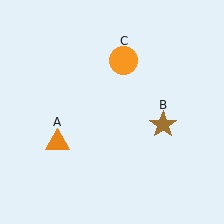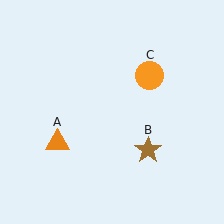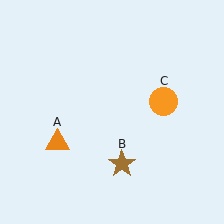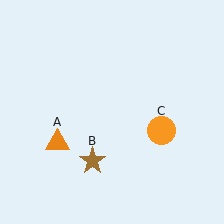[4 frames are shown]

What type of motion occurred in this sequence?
The brown star (object B), orange circle (object C) rotated clockwise around the center of the scene.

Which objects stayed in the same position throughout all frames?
Orange triangle (object A) remained stationary.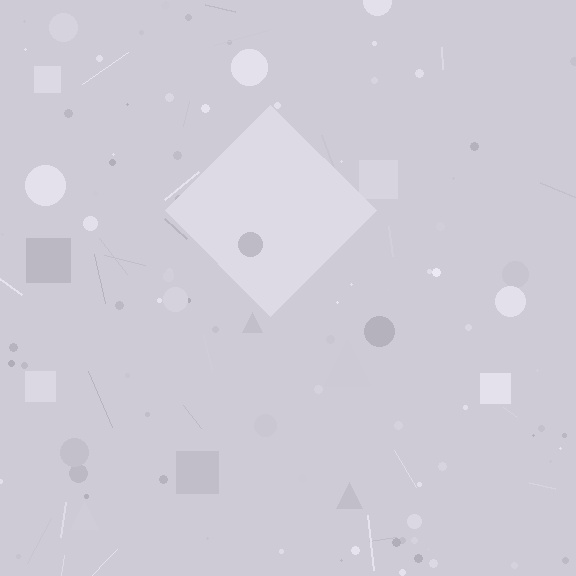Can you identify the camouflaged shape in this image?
The camouflaged shape is a diamond.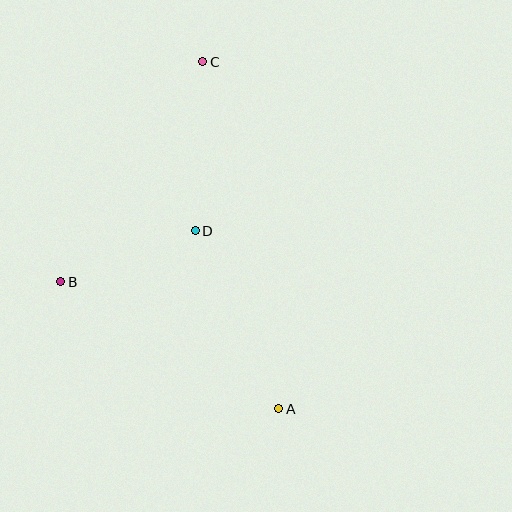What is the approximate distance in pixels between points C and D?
The distance between C and D is approximately 170 pixels.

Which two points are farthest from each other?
Points A and C are farthest from each other.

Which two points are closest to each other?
Points B and D are closest to each other.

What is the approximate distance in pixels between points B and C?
The distance between B and C is approximately 262 pixels.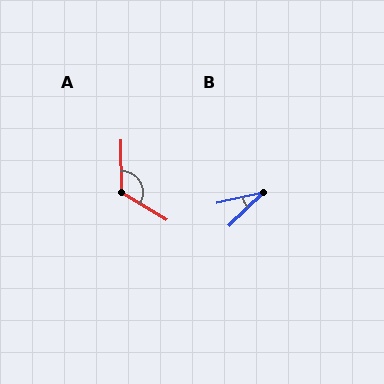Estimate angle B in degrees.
Approximately 31 degrees.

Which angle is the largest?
A, at approximately 122 degrees.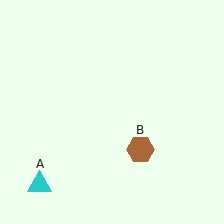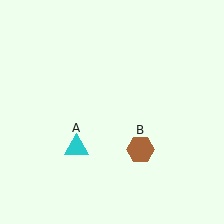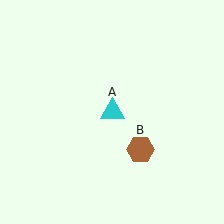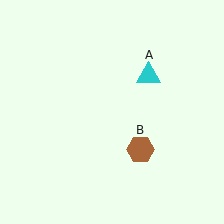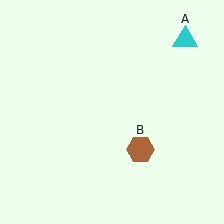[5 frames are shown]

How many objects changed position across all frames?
1 object changed position: cyan triangle (object A).